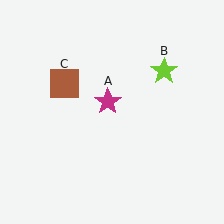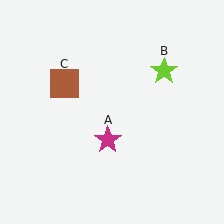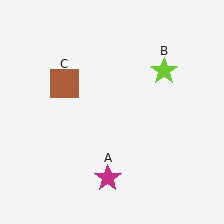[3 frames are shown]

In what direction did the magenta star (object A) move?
The magenta star (object A) moved down.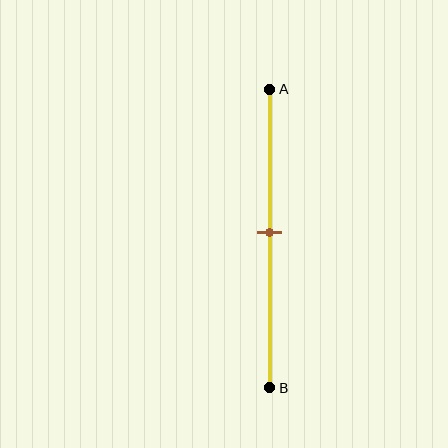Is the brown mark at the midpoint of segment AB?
Yes, the mark is approximately at the midpoint.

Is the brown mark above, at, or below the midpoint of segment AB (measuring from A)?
The brown mark is approximately at the midpoint of segment AB.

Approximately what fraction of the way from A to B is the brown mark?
The brown mark is approximately 50% of the way from A to B.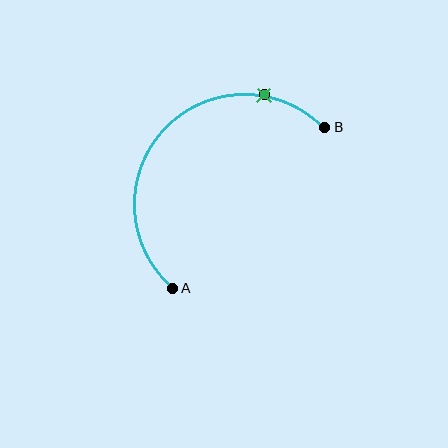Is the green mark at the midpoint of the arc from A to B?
No. The green mark lies on the arc but is closer to endpoint B. The arc midpoint would be at the point on the curve equidistant along the arc from both A and B.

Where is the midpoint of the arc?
The arc midpoint is the point on the curve farthest from the straight line joining A and B. It sits above and to the left of that line.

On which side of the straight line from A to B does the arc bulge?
The arc bulges above and to the left of the straight line connecting A and B.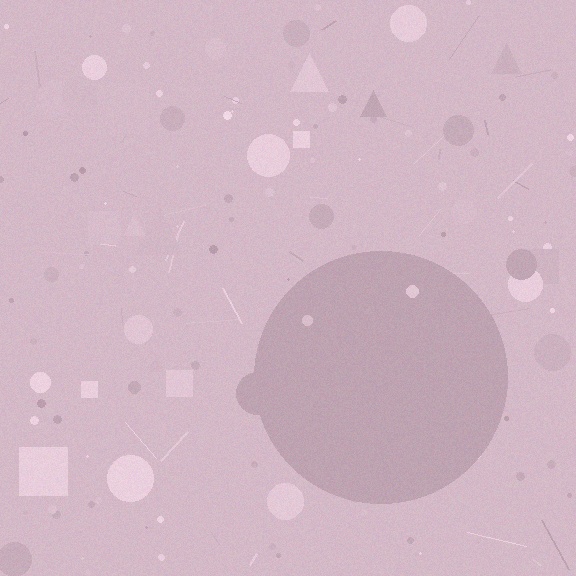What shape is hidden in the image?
A circle is hidden in the image.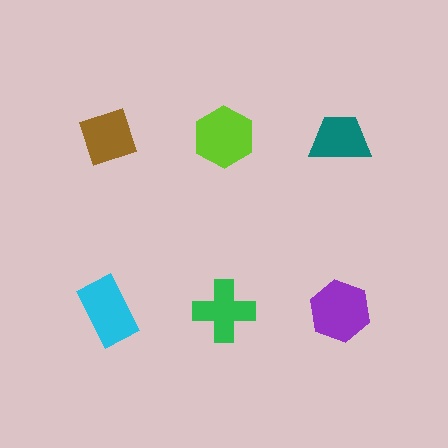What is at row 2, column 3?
A purple hexagon.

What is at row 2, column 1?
A cyan rectangle.